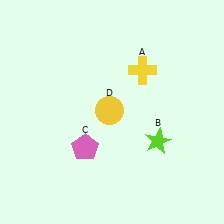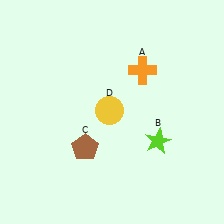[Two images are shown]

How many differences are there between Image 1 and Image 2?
There are 2 differences between the two images.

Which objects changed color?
A changed from yellow to orange. C changed from pink to brown.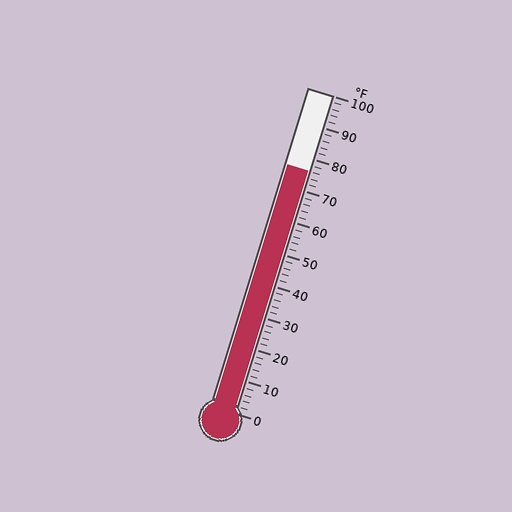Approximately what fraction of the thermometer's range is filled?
The thermometer is filled to approximately 75% of its range.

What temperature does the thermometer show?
The thermometer shows approximately 76°F.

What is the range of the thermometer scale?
The thermometer scale ranges from 0°F to 100°F.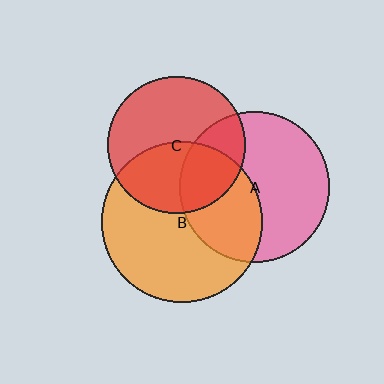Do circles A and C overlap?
Yes.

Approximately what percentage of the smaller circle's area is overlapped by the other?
Approximately 30%.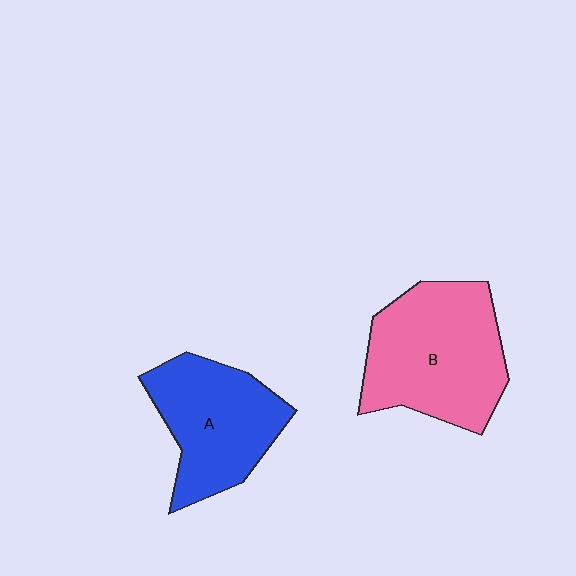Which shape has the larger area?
Shape B (pink).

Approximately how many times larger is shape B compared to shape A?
Approximately 1.2 times.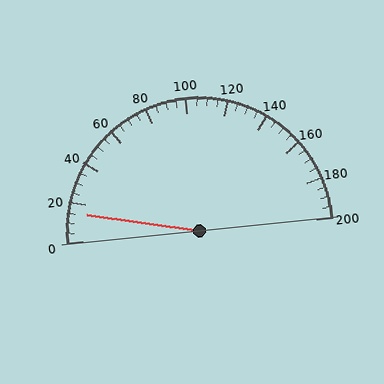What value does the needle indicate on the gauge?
The needle indicates approximately 15.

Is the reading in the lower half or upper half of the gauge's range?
The reading is in the lower half of the range (0 to 200).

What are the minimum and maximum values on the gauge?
The gauge ranges from 0 to 200.